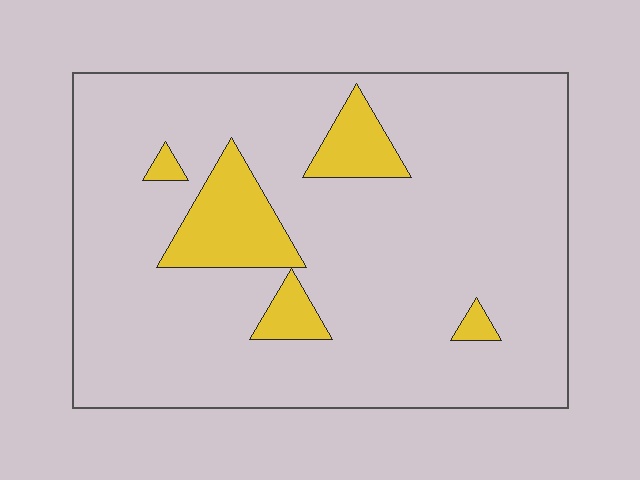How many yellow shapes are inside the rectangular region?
5.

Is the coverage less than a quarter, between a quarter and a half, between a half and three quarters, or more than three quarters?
Less than a quarter.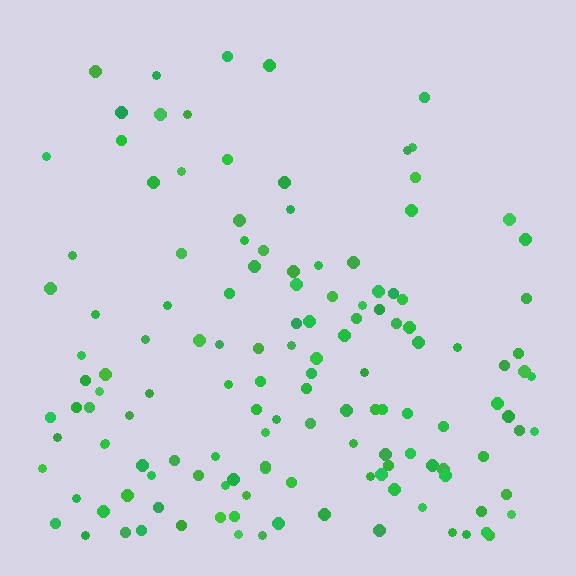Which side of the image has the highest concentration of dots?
The bottom.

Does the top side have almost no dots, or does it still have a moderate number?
Still a moderate number, just noticeably fewer than the bottom.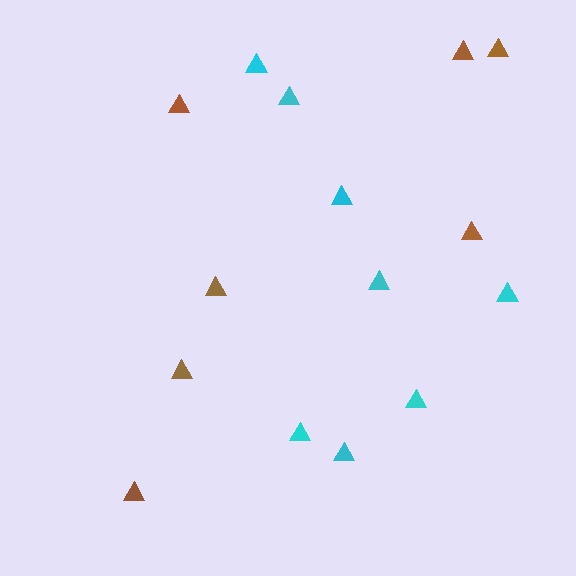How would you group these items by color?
There are 2 groups: one group of brown triangles (7) and one group of cyan triangles (8).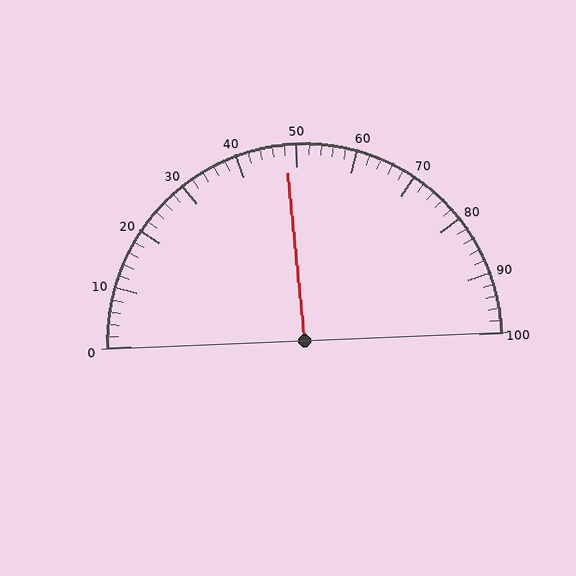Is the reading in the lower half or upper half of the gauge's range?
The reading is in the lower half of the range (0 to 100).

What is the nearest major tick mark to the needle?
The nearest major tick mark is 50.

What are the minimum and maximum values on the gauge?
The gauge ranges from 0 to 100.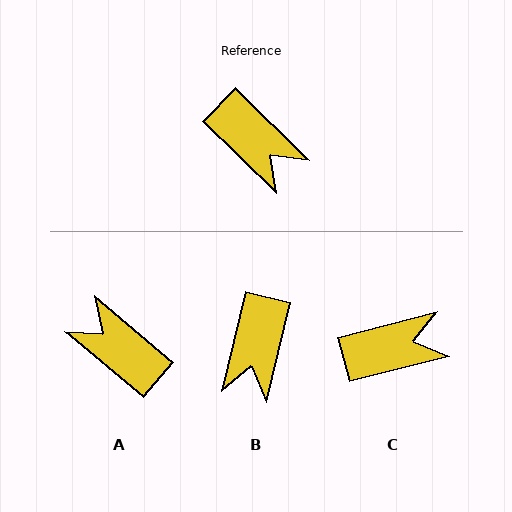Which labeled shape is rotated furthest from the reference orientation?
A, about 176 degrees away.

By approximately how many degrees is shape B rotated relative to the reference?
Approximately 59 degrees clockwise.